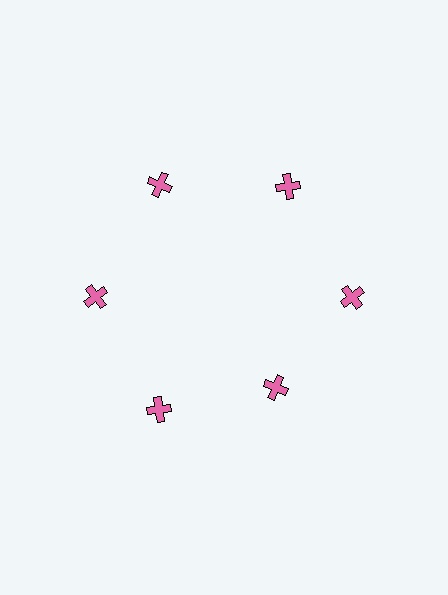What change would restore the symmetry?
The symmetry would be restored by moving it outward, back onto the ring so that all 6 crosses sit at equal angles and equal distance from the center.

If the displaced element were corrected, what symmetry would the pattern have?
It would have 6-fold rotational symmetry — the pattern would map onto itself every 60 degrees.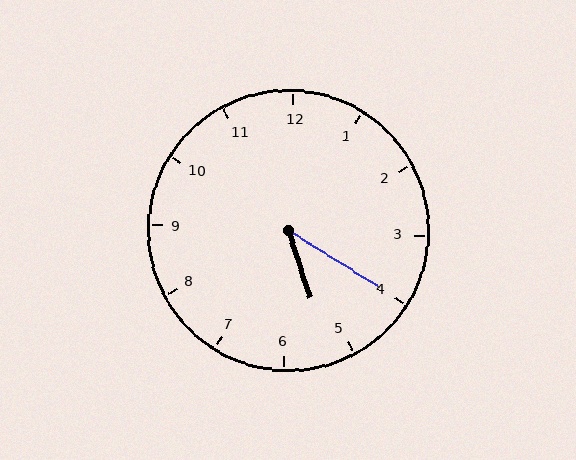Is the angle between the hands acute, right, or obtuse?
It is acute.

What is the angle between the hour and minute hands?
Approximately 40 degrees.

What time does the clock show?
5:20.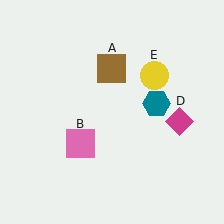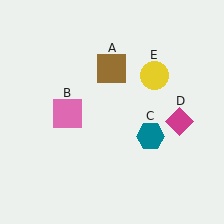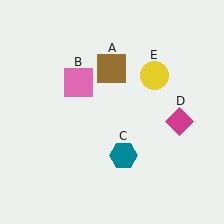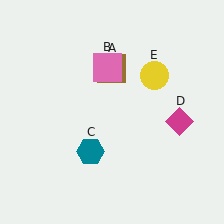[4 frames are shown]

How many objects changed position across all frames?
2 objects changed position: pink square (object B), teal hexagon (object C).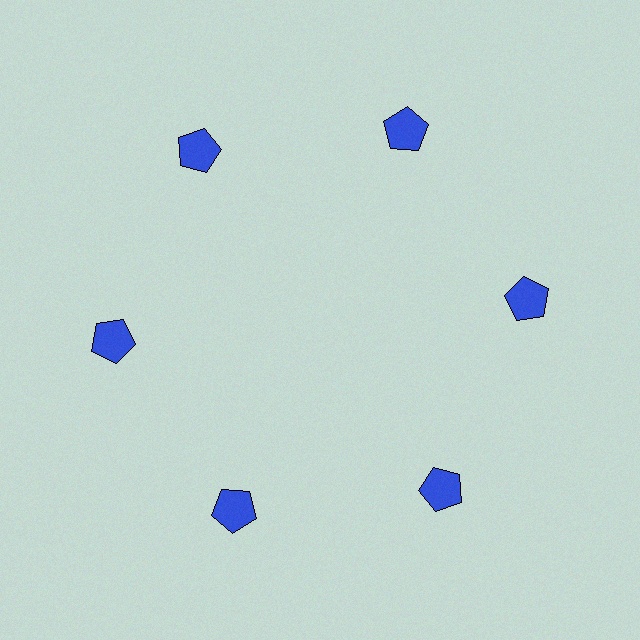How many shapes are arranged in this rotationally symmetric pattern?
There are 6 shapes, arranged in 6 groups of 1.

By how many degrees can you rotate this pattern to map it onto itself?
The pattern maps onto itself every 60 degrees of rotation.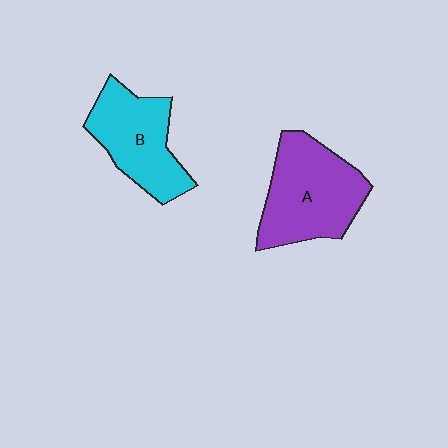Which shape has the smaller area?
Shape B (cyan).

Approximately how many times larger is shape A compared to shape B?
Approximately 1.2 times.